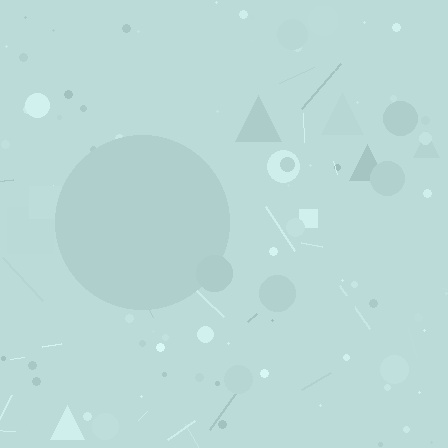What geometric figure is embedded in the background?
A circle is embedded in the background.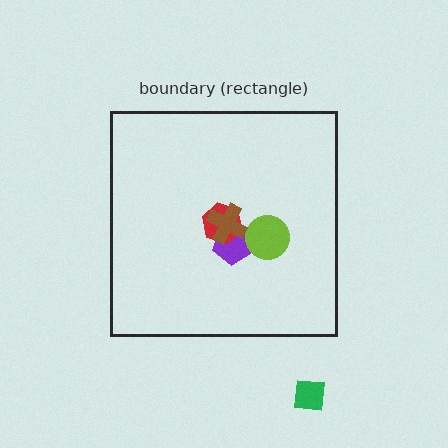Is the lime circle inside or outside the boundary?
Inside.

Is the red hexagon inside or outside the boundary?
Inside.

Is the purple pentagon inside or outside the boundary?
Inside.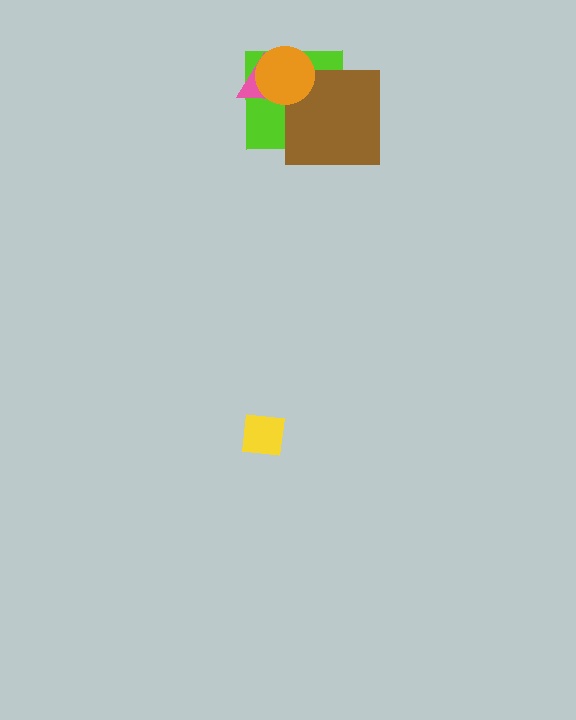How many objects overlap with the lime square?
3 objects overlap with the lime square.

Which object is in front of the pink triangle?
The orange circle is in front of the pink triangle.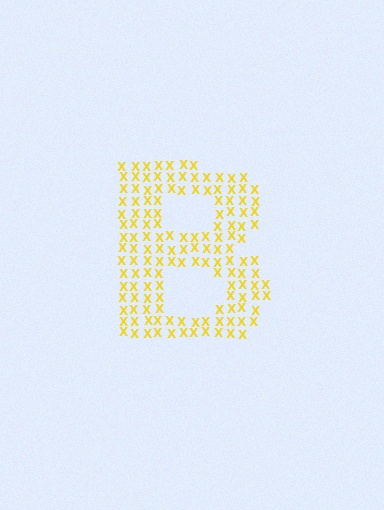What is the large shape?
The large shape is the letter B.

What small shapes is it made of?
It is made of small letter X's.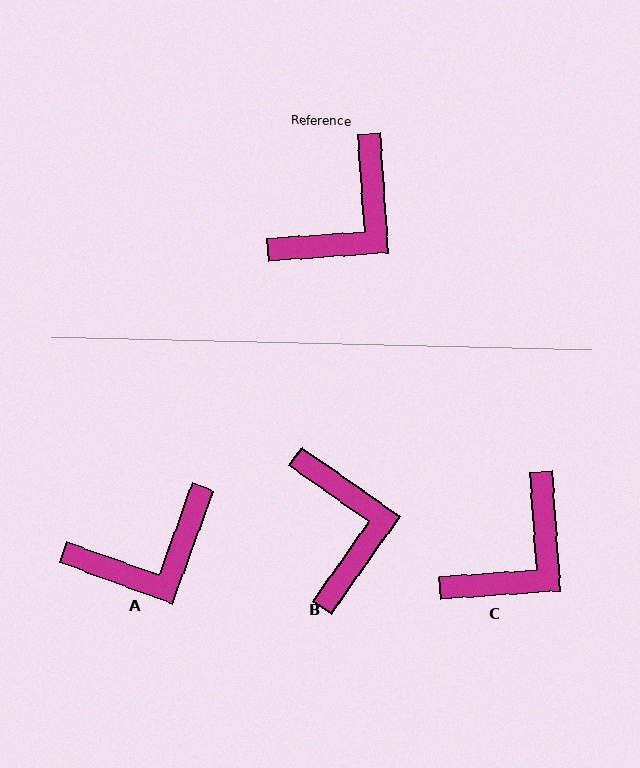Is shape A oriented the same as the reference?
No, it is off by about 24 degrees.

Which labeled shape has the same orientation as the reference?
C.